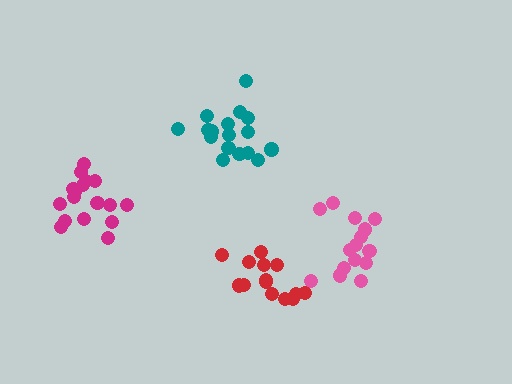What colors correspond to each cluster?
The clusters are colored: red, pink, magenta, teal.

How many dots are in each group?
Group 1: 14 dots, Group 2: 15 dots, Group 3: 17 dots, Group 4: 17 dots (63 total).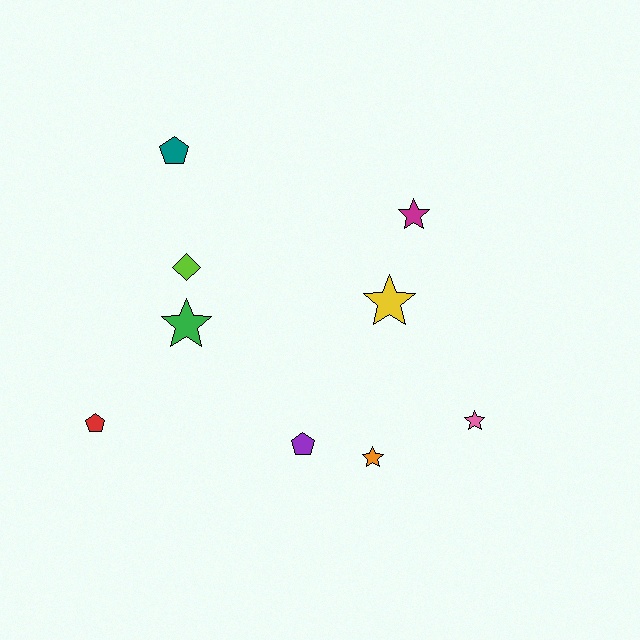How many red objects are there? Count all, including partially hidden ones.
There is 1 red object.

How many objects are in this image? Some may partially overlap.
There are 9 objects.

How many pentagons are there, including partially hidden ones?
There are 3 pentagons.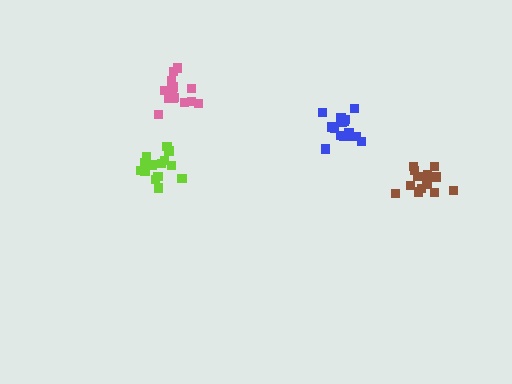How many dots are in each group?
Group 1: 15 dots, Group 2: 15 dots, Group 3: 17 dots, Group 4: 15 dots (62 total).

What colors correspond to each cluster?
The clusters are colored: brown, lime, blue, pink.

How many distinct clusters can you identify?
There are 4 distinct clusters.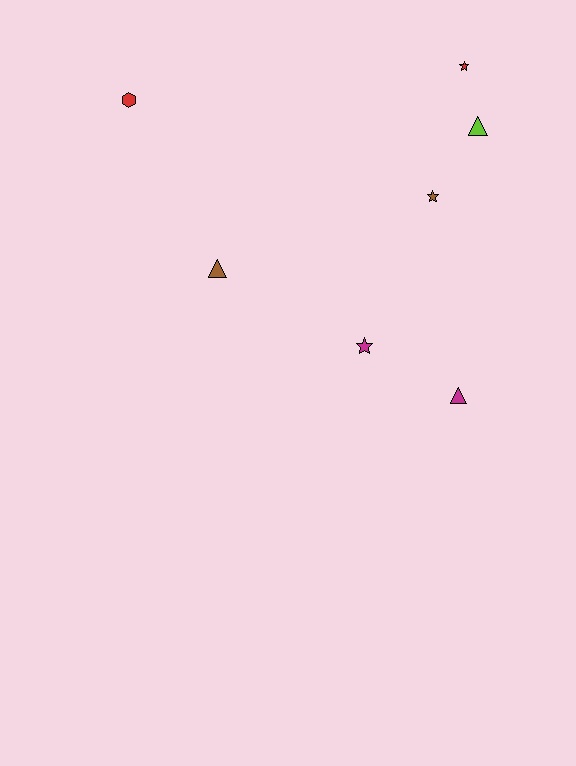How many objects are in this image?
There are 7 objects.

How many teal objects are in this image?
There are no teal objects.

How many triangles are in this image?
There are 3 triangles.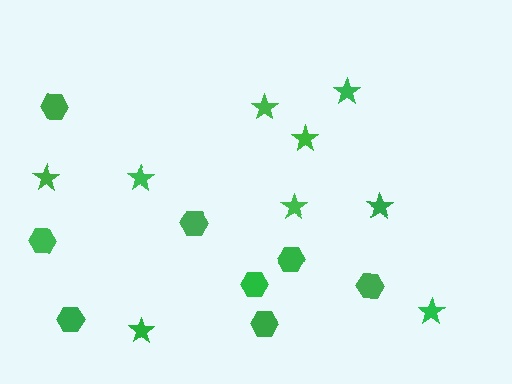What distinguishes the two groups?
There are 2 groups: one group of hexagons (8) and one group of stars (9).